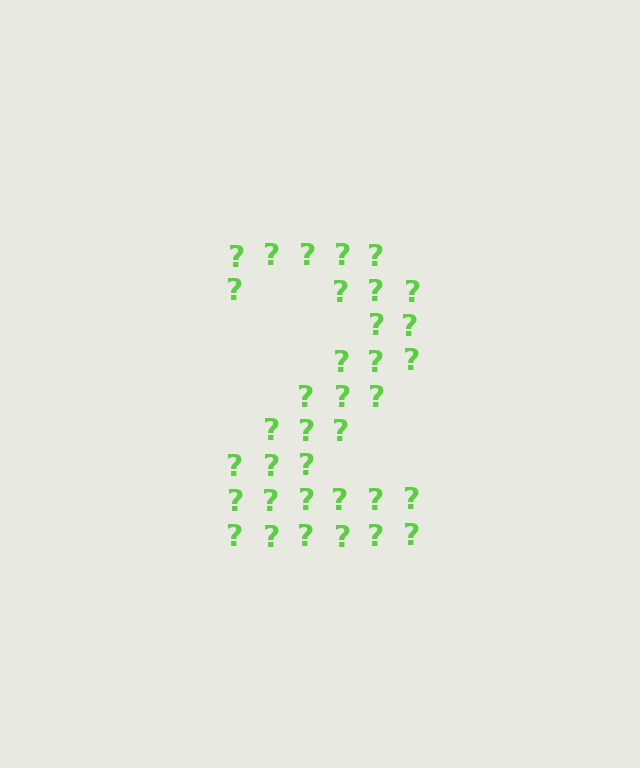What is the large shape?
The large shape is the digit 2.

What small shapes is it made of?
It is made of small question marks.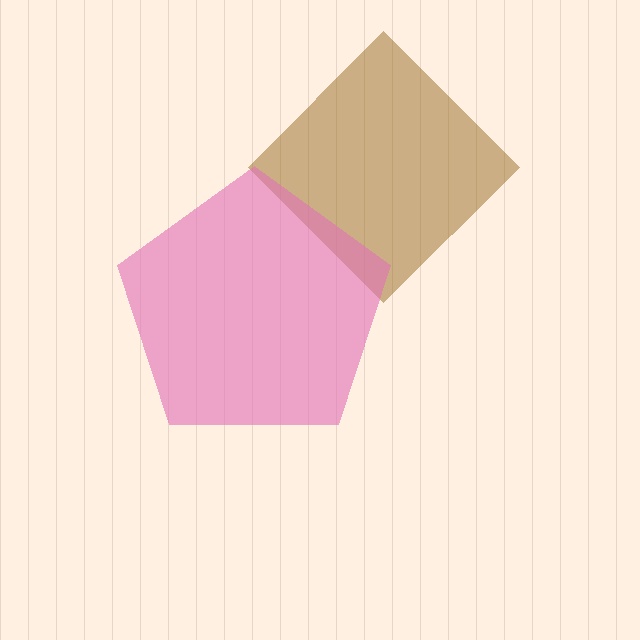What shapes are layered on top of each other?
The layered shapes are: a brown diamond, a pink pentagon.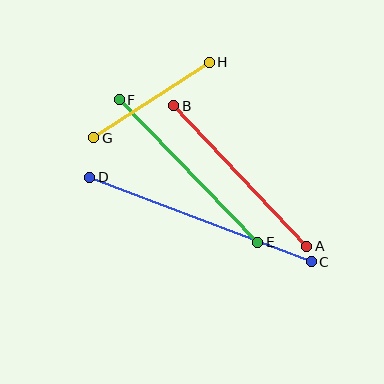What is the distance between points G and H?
The distance is approximately 138 pixels.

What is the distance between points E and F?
The distance is approximately 199 pixels.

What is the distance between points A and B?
The distance is approximately 193 pixels.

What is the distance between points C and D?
The distance is approximately 237 pixels.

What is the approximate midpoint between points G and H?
The midpoint is at approximately (151, 100) pixels.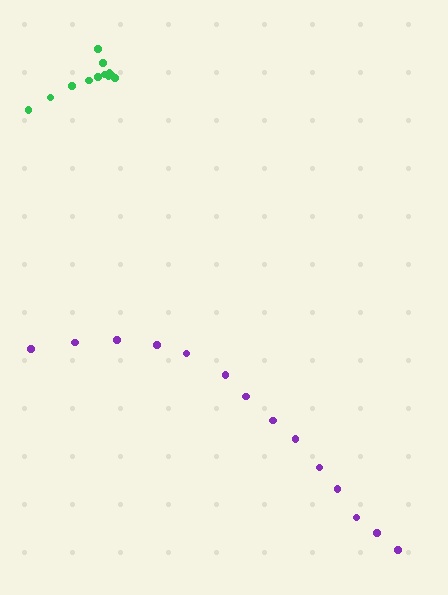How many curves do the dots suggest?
There are 2 distinct paths.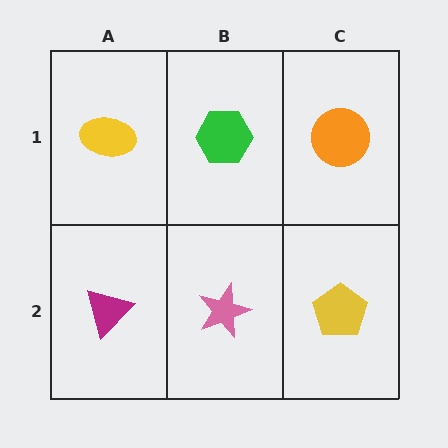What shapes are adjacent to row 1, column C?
A yellow pentagon (row 2, column C), a green hexagon (row 1, column B).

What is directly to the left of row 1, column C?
A green hexagon.